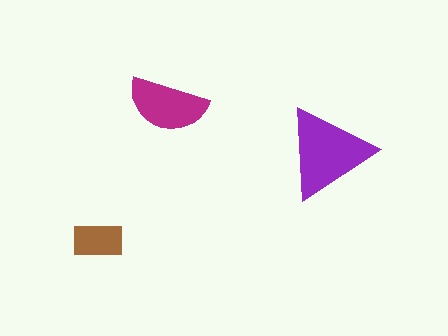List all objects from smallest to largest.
The brown rectangle, the magenta semicircle, the purple triangle.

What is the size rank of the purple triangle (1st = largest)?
1st.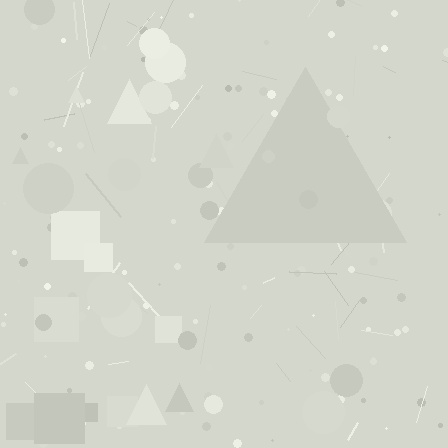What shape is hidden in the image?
A triangle is hidden in the image.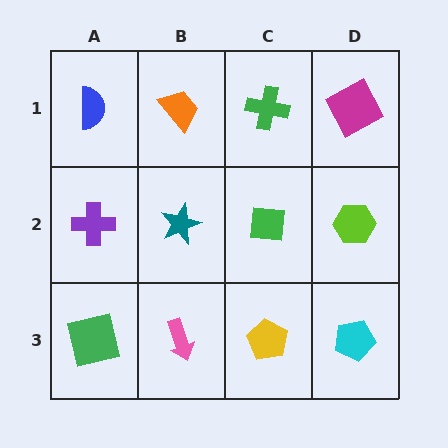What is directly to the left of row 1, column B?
A blue semicircle.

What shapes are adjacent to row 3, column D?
A lime hexagon (row 2, column D), a yellow pentagon (row 3, column C).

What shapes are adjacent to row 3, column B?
A teal star (row 2, column B), a green square (row 3, column A), a yellow pentagon (row 3, column C).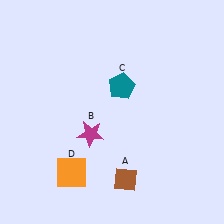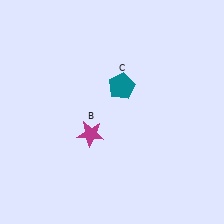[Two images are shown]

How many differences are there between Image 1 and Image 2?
There are 2 differences between the two images.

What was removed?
The brown diamond (A), the orange square (D) were removed in Image 2.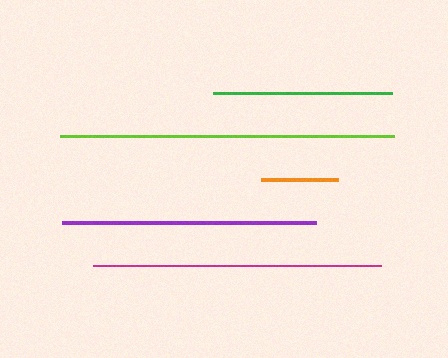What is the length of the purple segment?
The purple segment is approximately 253 pixels long.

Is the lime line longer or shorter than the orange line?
The lime line is longer than the orange line.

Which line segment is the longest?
The lime line is the longest at approximately 334 pixels.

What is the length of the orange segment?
The orange segment is approximately 77 pixels long.